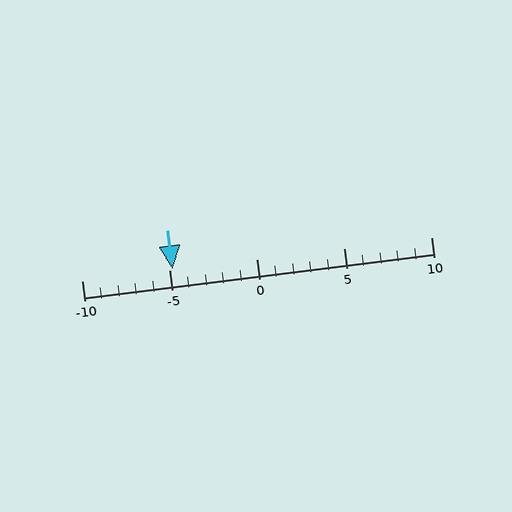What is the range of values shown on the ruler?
The ruler shows values from -10 to 10.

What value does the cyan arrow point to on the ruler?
The cyan arrow points to approximately -5.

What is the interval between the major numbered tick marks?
The major tick marks are spaced 5 units apart.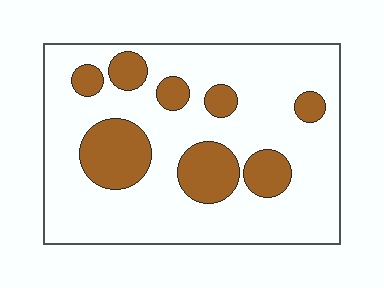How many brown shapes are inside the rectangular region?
8.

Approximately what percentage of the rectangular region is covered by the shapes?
Approximately 25%.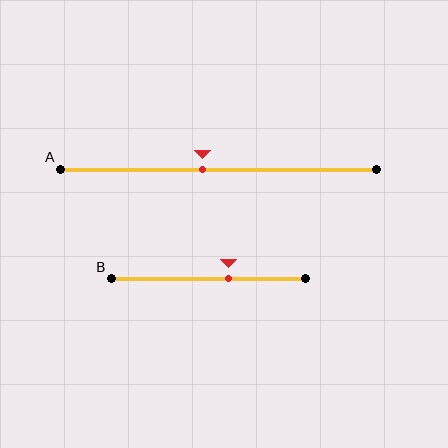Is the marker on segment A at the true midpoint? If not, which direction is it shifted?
No, the marker on segment A is shifted to the left by about 5% of the segment length.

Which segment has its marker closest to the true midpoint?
Segment A has its marker closest to the true midpoint.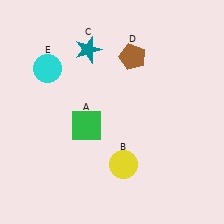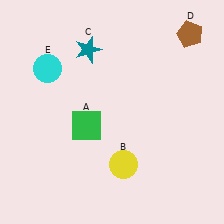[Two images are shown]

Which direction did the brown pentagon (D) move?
The brown pentagon (D) moved right.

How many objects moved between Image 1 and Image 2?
1 object moved between the two images.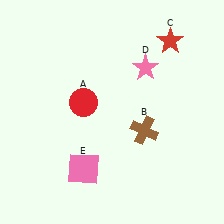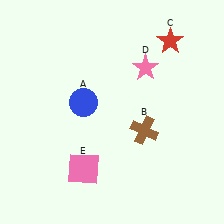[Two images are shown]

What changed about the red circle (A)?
In Image 1, A is red. In Image 2, it changed to blue.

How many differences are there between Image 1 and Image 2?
There is 1 difference between the two images.